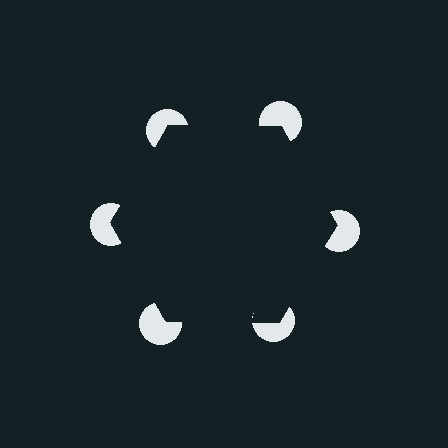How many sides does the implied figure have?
6 sides.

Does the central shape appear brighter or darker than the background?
It typically appears slightly darker than the background, even though no actual brightness change is drawn.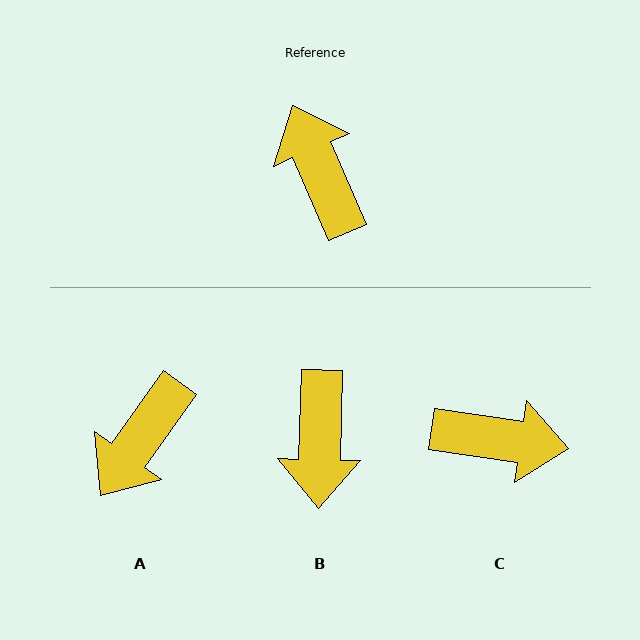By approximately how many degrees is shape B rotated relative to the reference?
Approximately 155 degrees counter-clockwise.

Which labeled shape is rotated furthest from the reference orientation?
B, about 155 degrees away.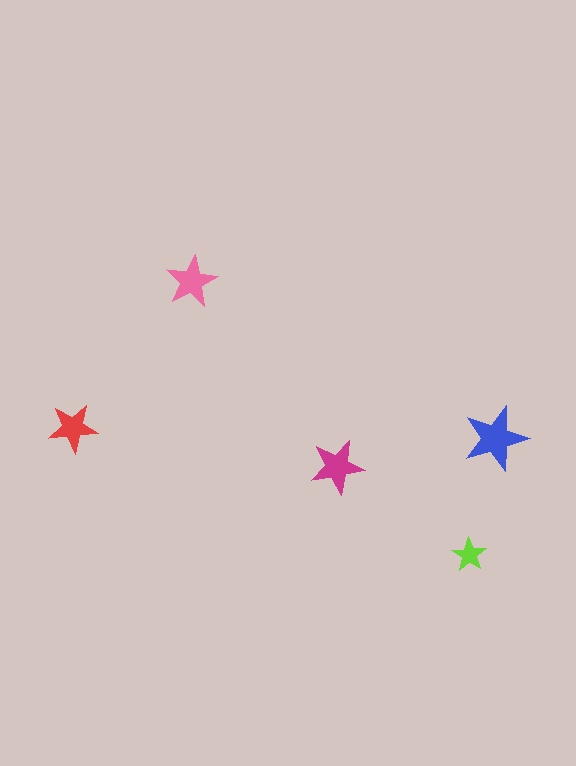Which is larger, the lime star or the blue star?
The blue one.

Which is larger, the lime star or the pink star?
The pink one.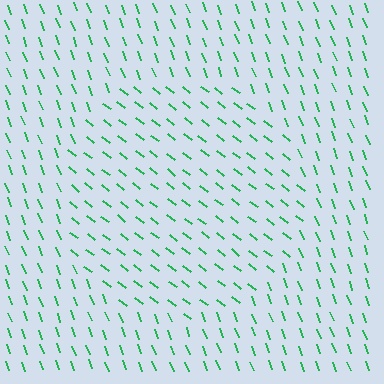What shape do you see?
I see a circle.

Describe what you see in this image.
The image is filled with small green line segments. A circle region in the image has lines oriented differently from the surrounding lines, creating a visible texture boundary.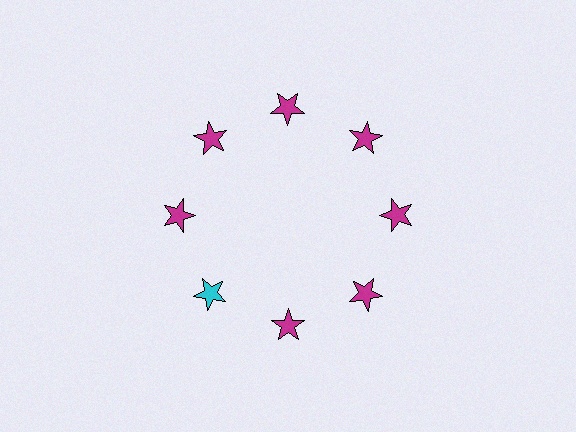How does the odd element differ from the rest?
It has a different color: cyan instead of magenta.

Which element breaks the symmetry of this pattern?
The cyan star at roughly the 8 o'clock position breaks the symmetry. All other shapes are magenta stars.